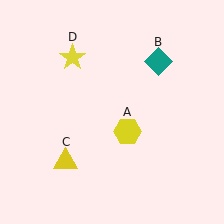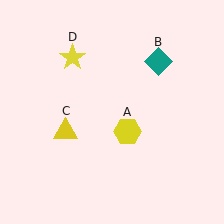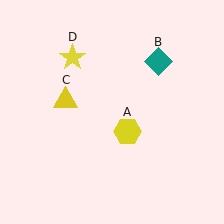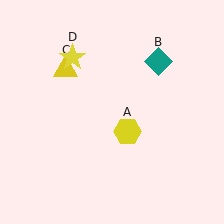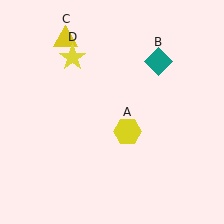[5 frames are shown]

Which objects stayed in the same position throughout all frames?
Yellow hexagon (object A) and teal diamond (object B) and yellow star (object D) remained stationary.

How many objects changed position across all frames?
1 object changed position: yellow triangle (object C).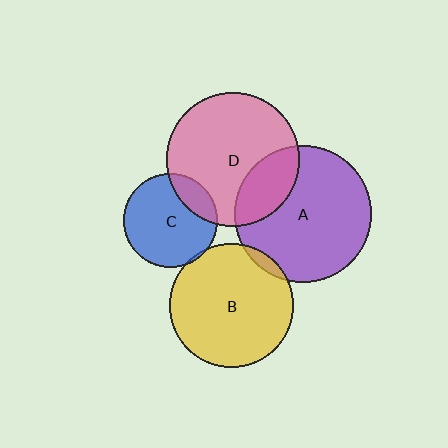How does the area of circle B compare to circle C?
Approximately 1.7 times.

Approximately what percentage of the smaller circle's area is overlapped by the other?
Approximately 25%.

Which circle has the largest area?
Circle A (purple).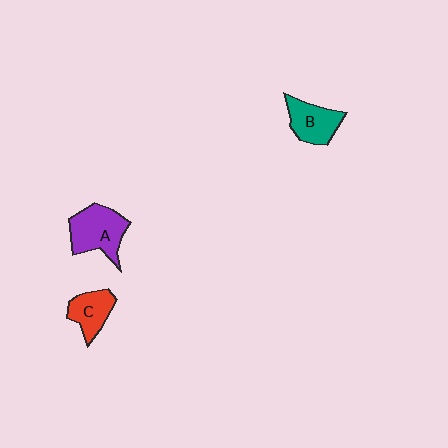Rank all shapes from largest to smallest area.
From largest to smallest: A (purple), B (teal), C (red).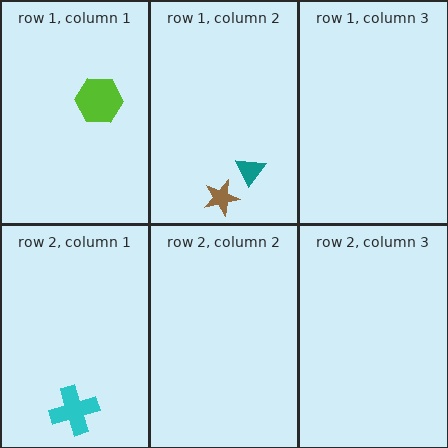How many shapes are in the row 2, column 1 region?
1.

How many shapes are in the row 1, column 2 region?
2.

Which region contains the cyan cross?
The row 2, column 1 region.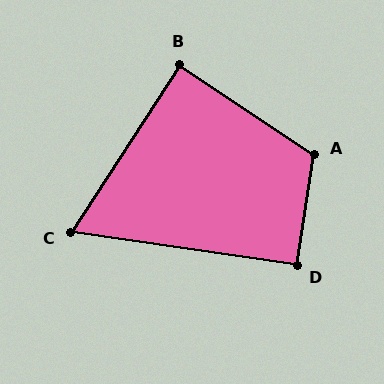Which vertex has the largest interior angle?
A, at approximately 115 degrees.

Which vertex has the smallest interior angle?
C, at approximately 65 degrees.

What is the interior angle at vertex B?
Approximately 89 degrees (approximately right).